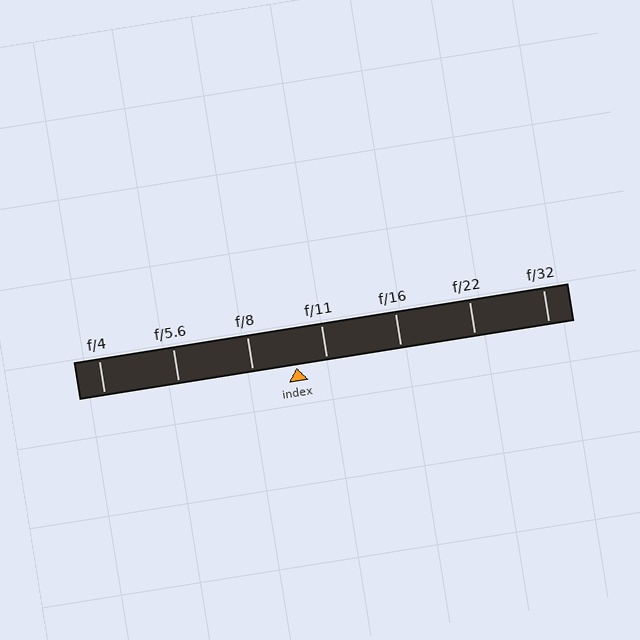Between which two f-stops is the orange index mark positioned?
The index mark is between f/8 and f/11.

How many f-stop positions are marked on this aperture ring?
There are 7 f-stop positions marked.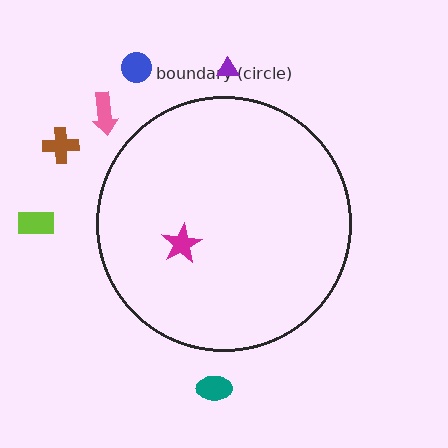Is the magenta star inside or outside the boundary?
Inside.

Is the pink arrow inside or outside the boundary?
Outside.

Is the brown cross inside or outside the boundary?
Outside.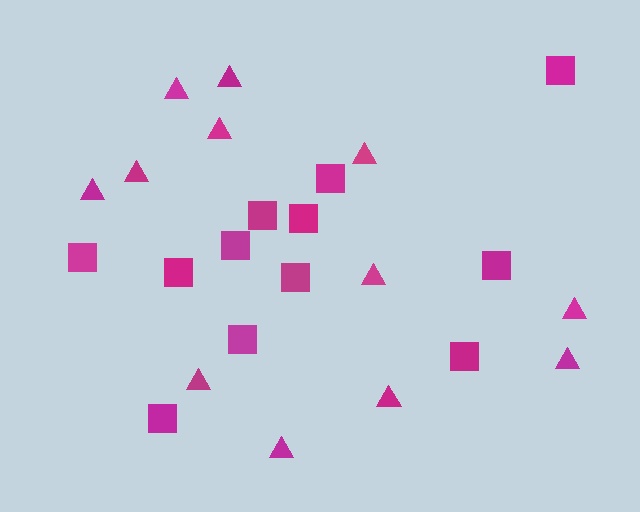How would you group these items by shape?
There are 2 groups: one group of triangles (12) and one group of squares (12).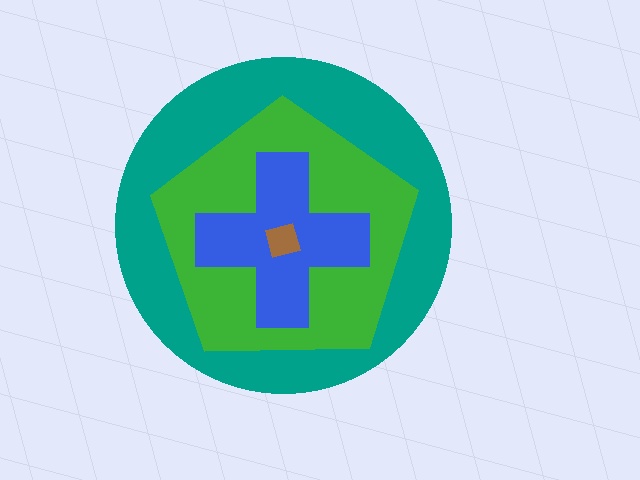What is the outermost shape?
The teal circle.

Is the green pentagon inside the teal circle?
Yes.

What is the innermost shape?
The brown square.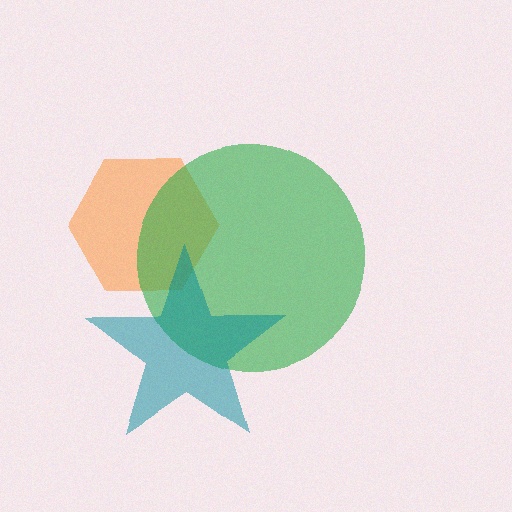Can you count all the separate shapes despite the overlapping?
Yes, there are 3 separate shapes.